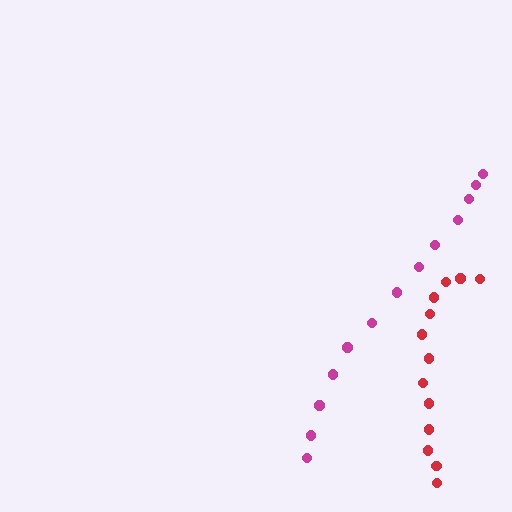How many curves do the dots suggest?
There are 2 distinct paths.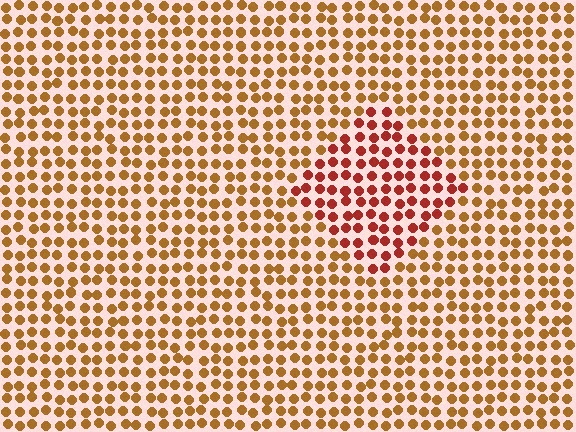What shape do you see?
I see a diamond.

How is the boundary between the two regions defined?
The boundary is defined purely by a slight shift in hue (about 32 degrees). Spacing, size, and orientation are identical on both sides.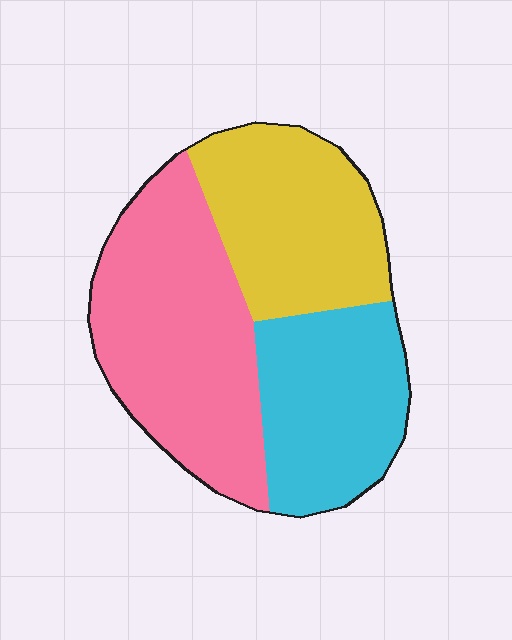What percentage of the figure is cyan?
Cyan takes up about one quarter (1/4) of the figure.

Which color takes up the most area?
Pink, at roughly 40%.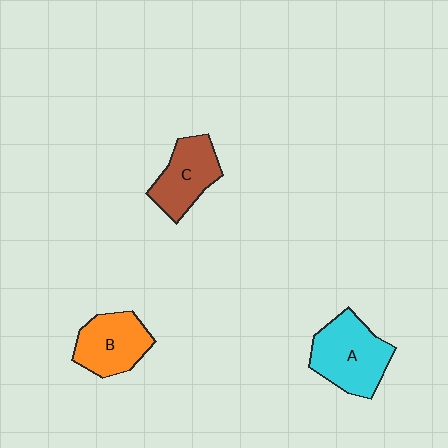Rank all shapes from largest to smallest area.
From largest to smallest: A (cyan), B (orange), C (brown).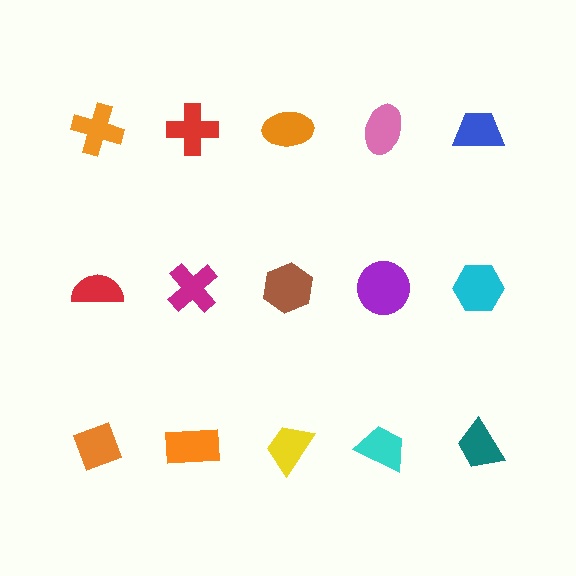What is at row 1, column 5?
A blue trapezoid.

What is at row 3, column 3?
A yellow trapezoid.